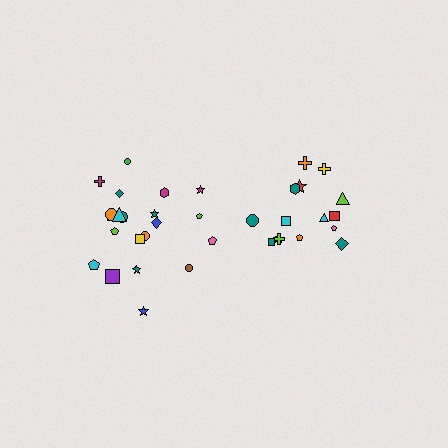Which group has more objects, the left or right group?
The left group.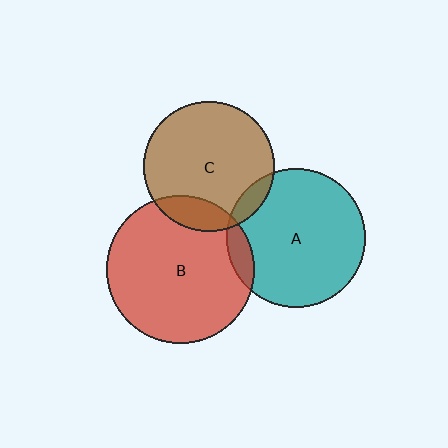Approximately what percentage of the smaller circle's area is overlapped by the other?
Approximately 10%.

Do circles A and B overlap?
Yes.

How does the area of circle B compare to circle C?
Approximately 1.3 times.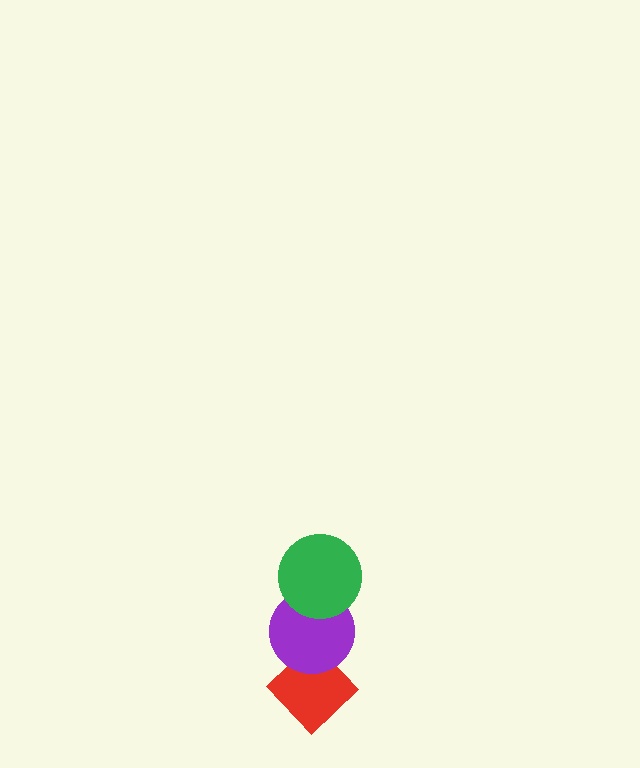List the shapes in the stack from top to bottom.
From top to bottom: the green circle, the purple circle, the red diamond.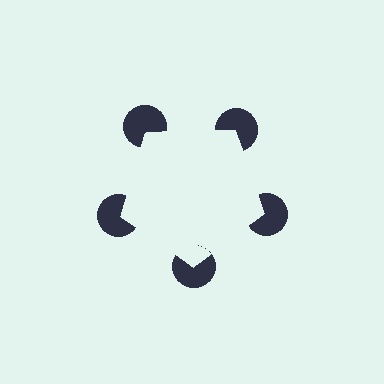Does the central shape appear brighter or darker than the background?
It typically appears slightly brighter than the background, even though no actual brightness change is drawn.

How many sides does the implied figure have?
5 sides.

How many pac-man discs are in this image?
There are 5 — one at each vertex of the illusory pentagon.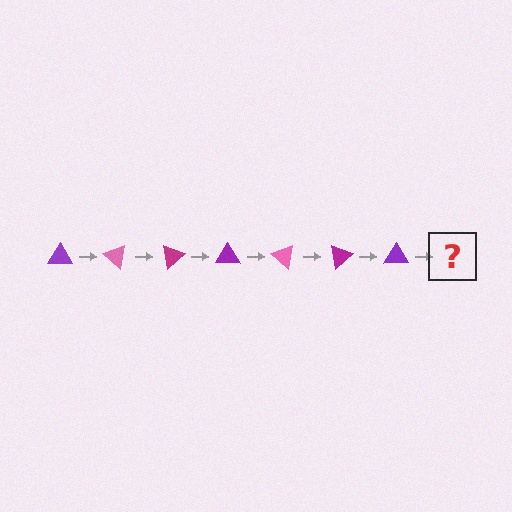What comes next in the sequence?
The next element should be a pink triangle, rotated 280 degrees from the start.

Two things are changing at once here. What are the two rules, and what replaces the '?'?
The two rules are that it rotates 40 degrees each step and the color cycles through purple, pink, and magenta. The '?' should be a pink triangle, rotated 280 degrees from the start.